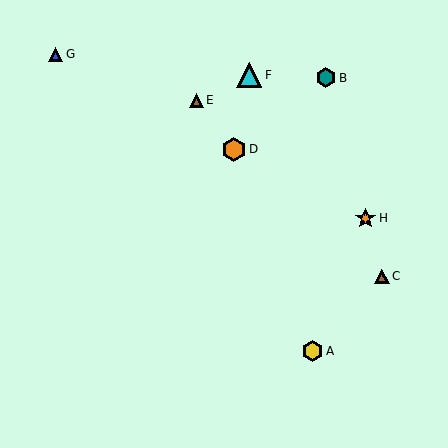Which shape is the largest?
The cyan triangle (labeled F) is the largest.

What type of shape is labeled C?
Shape C is a brown triangle.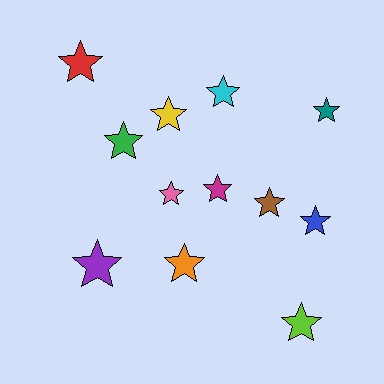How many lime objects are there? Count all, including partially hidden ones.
There is 1 lime object.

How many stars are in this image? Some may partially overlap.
There are 12 stars.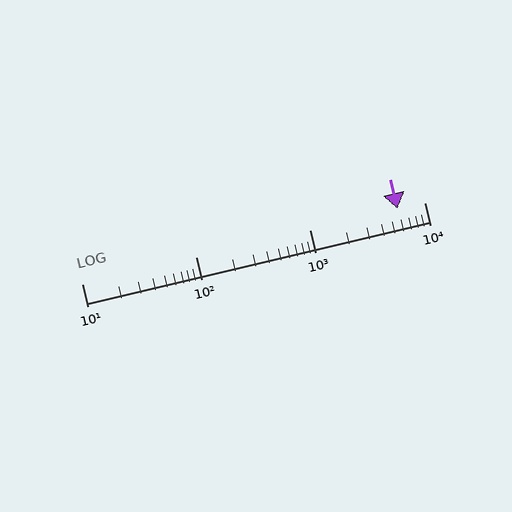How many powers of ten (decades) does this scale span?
The scale spans 3 decades, from 10 to 10000.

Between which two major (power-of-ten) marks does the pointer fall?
The pointer is between 1000 and 10000.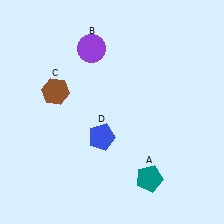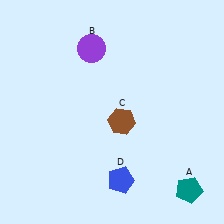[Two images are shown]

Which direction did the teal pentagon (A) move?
The teal pentagon (A) moved right.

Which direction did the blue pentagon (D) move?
The blue pentagon (D) moved down.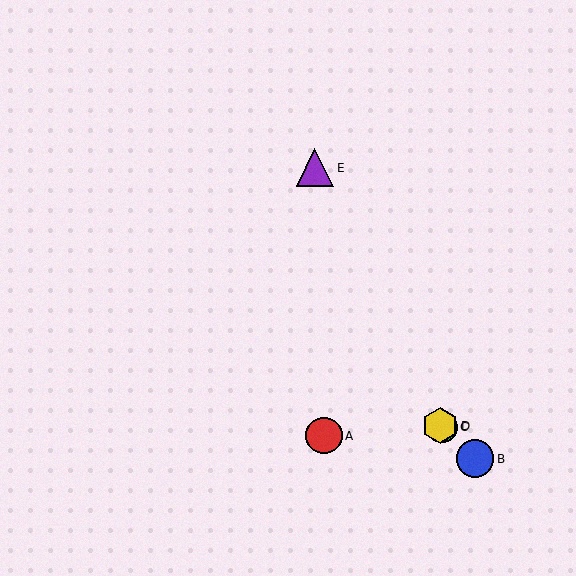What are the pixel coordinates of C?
Object C is at (442, 427).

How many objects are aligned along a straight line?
3 objects (B, C, D) are aligned along a straight line.